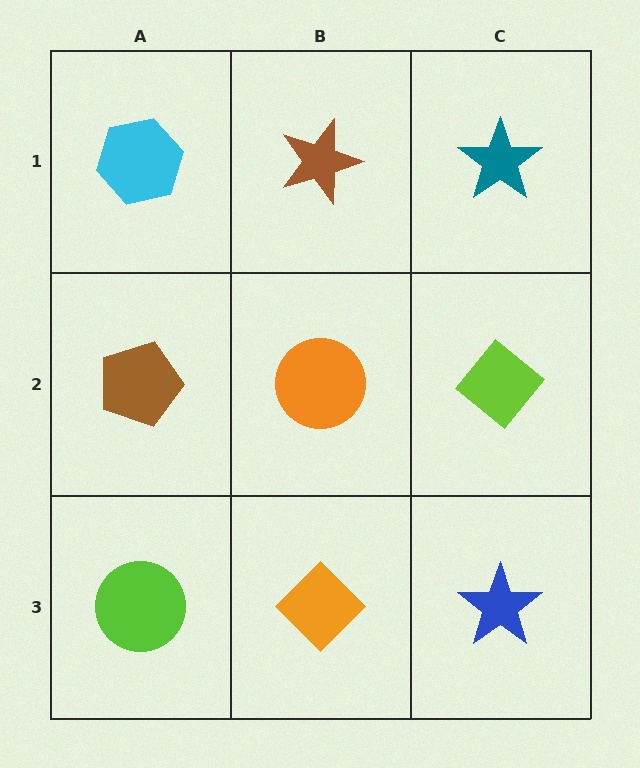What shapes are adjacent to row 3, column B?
An orange circle (row 2, column B), a lime circle (row 3, column A), a blue star (row 3, column C).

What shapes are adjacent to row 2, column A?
A cyan hexagon (row 1, column A), a lime circle (row 3, column A), an orange circle (row 2, column B).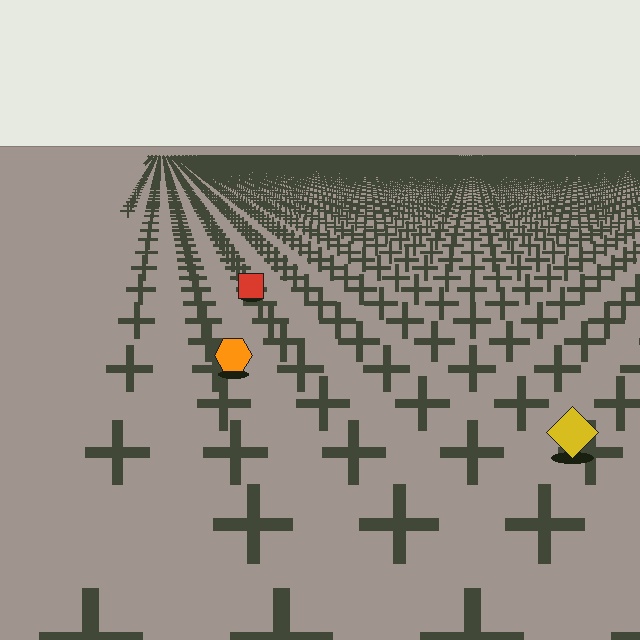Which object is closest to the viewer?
The yellow diamond is closest. The texture marks near it are larger and more spread out.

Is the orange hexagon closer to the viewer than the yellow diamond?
No. The yellow diamond is closer — you can tell from the texture gradient: the ground texture is coarser near it.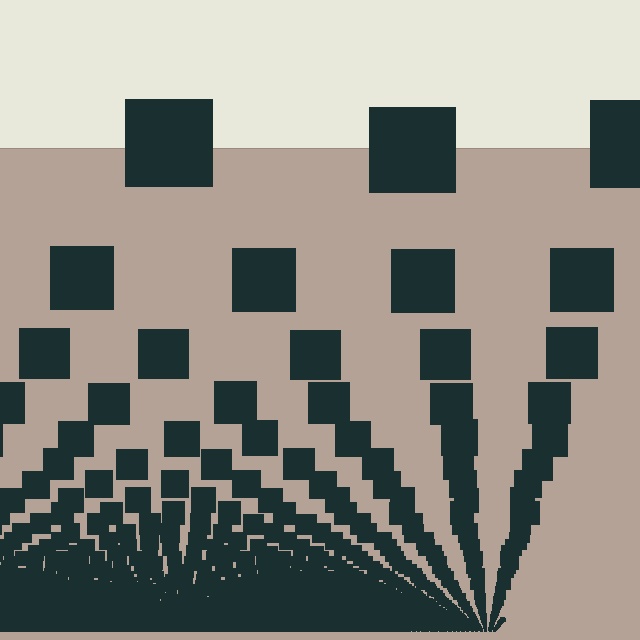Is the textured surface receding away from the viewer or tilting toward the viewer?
The surface appears to tilt toward the viewer. Texture elements get larger and sparser toward the top.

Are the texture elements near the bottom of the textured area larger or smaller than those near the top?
Smaller. The gradient is inverted — elements near the bottom are smaller and denser.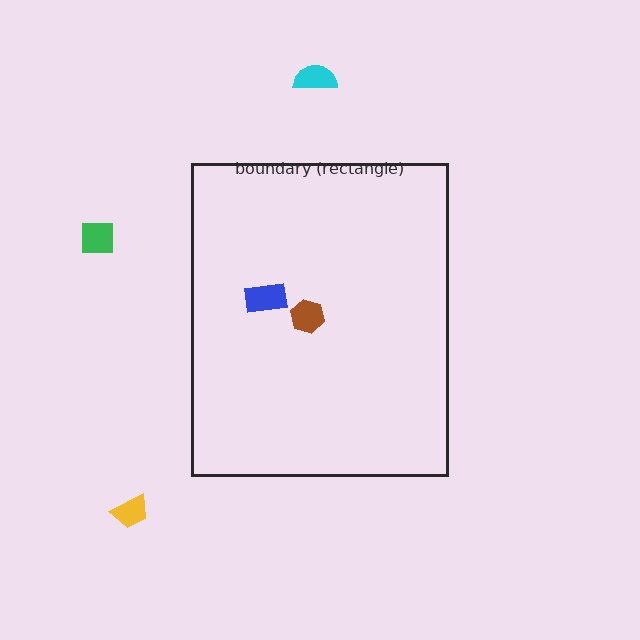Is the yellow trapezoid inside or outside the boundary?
Outside.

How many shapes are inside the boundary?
2 inside, 3 outside.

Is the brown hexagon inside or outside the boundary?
Inside.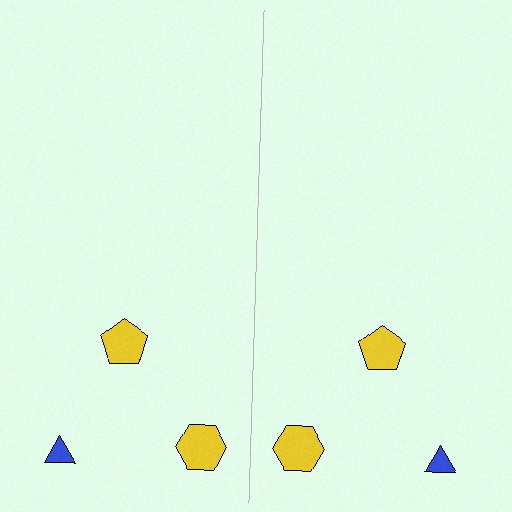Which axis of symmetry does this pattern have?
The pattern has a vertical axis of symmetry running through the center of the image.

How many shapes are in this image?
There are 6 shapes in this image.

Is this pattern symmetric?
Yes, this pattern has bilateral (reflection) symmetry.